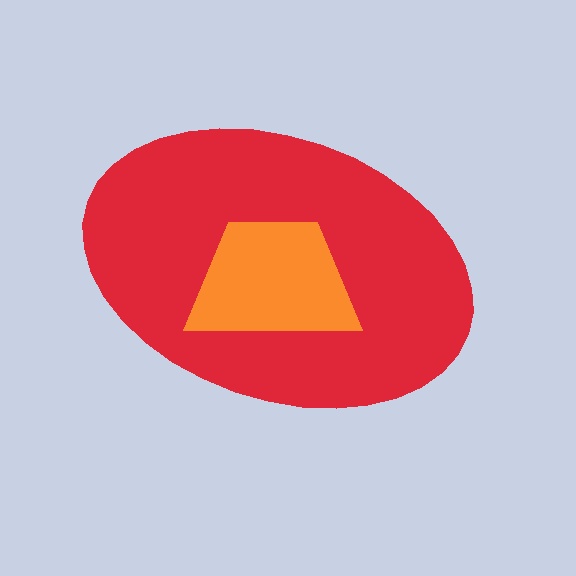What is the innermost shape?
The orange trapezoid.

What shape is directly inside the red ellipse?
The orange trapezoid.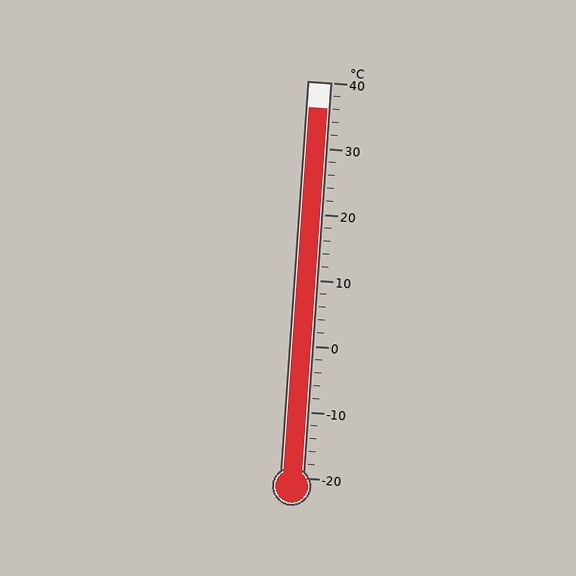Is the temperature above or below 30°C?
The temperature is above 30°C.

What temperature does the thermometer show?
The thermometer shows approximately 36°C.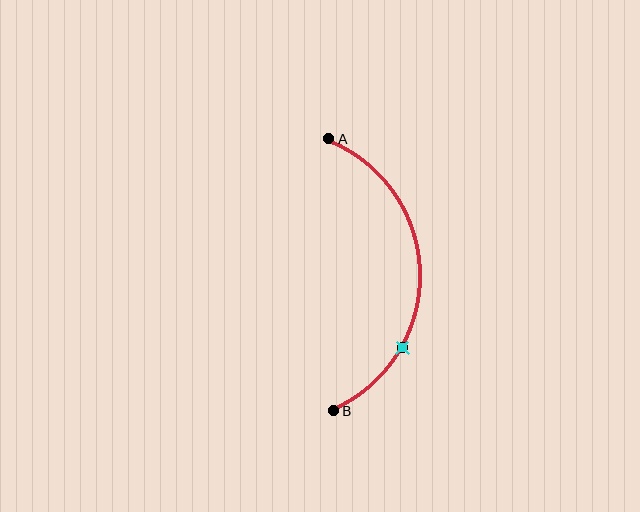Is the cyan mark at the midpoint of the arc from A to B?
No. The cyan mark lies on the arc but is closer to endpoint B. The arc midpoint would be at the point on the curve equidistant along the arc from both A and B.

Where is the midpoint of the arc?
The arc midpoint is the point on the curve farthest from the straight line joining A and B. It sits to the right of that line.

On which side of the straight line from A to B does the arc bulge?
The arc bulges to the right of the straight line connecting A and B.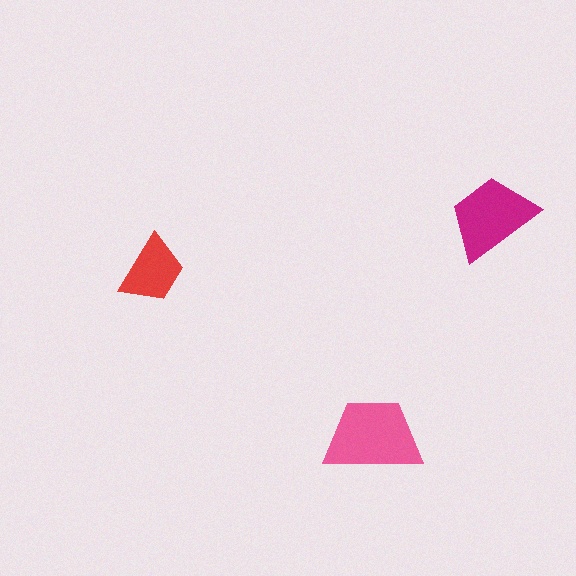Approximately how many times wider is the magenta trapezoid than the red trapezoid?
About 1.5 times wider.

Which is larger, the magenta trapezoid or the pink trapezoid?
The pink one.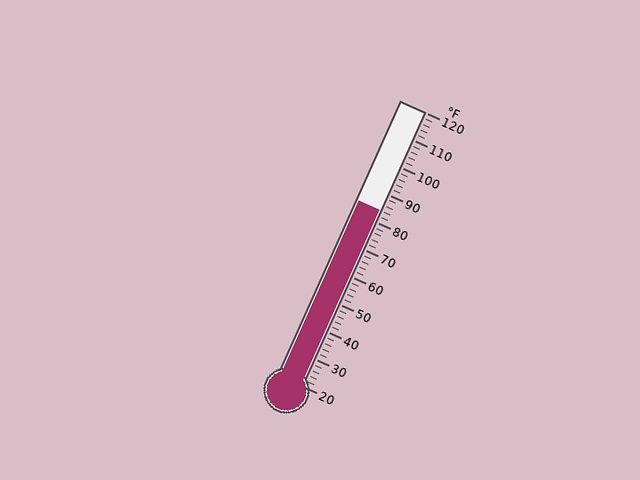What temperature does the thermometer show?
The thermometer shows approximately 84°F.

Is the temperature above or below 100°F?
The temperature is below 100°F.